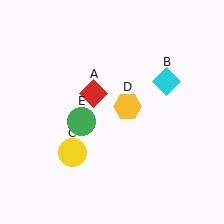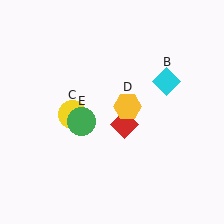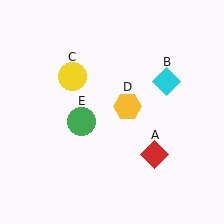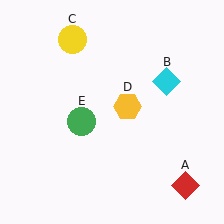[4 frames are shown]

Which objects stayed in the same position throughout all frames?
Cyan diamond (object B) and yellow hexagon (object D) and green circle (object E) remained stationary.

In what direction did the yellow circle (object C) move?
The yellow circle (object C) moved up.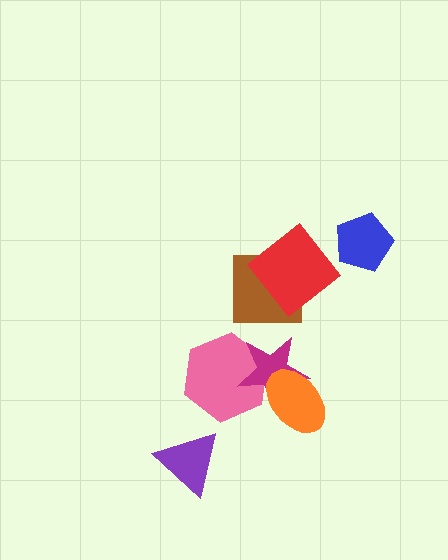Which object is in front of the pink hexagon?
The magenta star is in front of the pink hexagon.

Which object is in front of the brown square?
The red diamond is in front of the brown square.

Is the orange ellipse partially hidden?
No, no other shape covers it.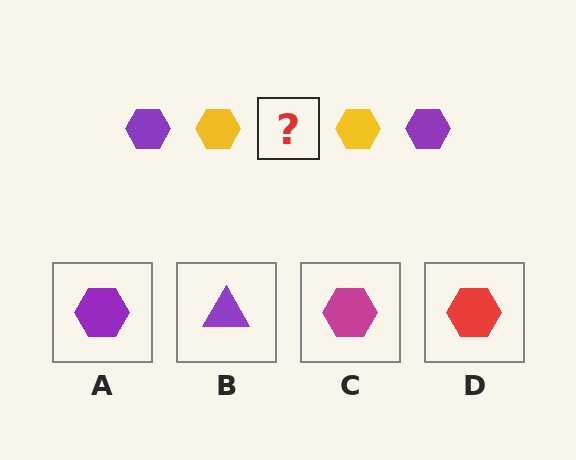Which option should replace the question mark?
Option A.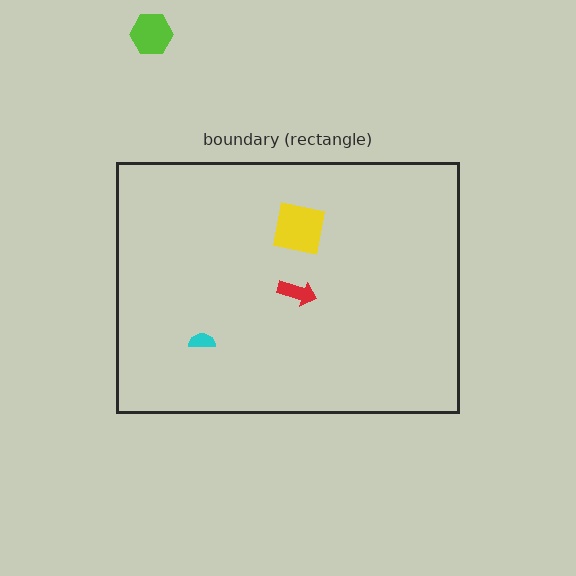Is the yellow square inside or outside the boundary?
Inside.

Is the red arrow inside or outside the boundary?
Inside.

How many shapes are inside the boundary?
3 inside, 1 outside.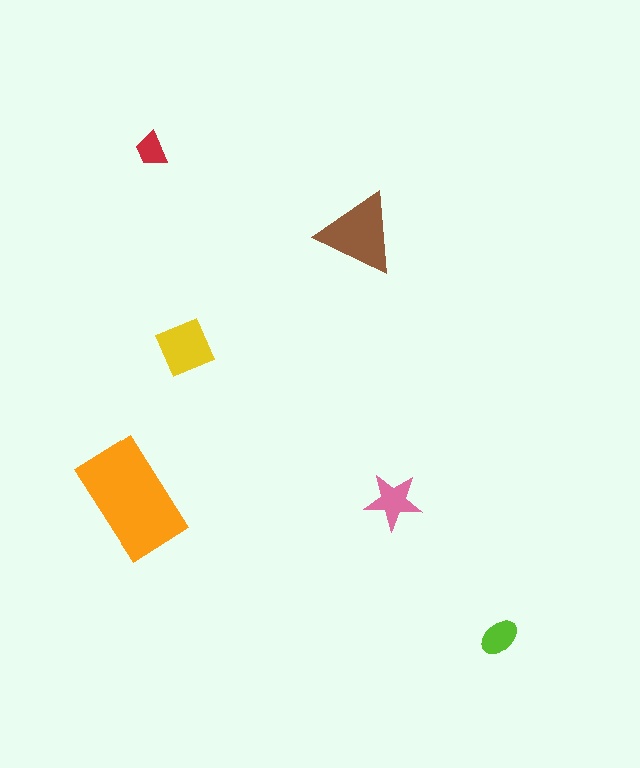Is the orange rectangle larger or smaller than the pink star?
Larger.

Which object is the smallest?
The red trapezoid.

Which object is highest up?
The red trapezoid is topmost.